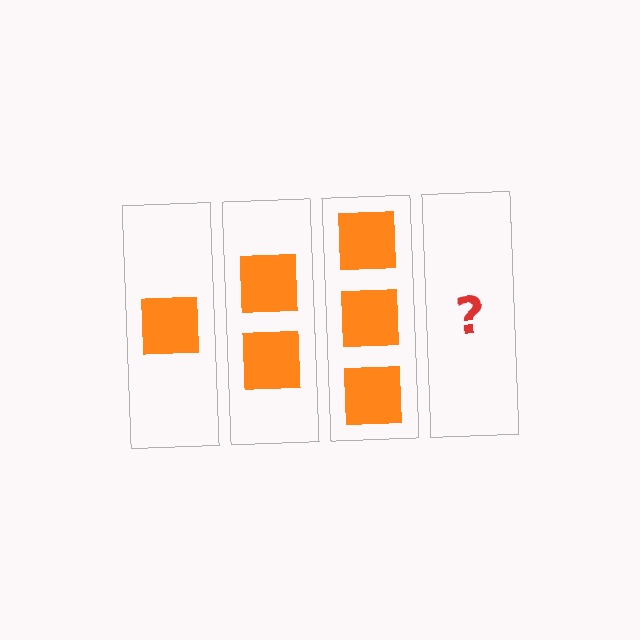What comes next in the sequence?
The next element should be 4 squares.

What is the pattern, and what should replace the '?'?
The pattern is that each step adds one more square. The '?' should be 4 squares.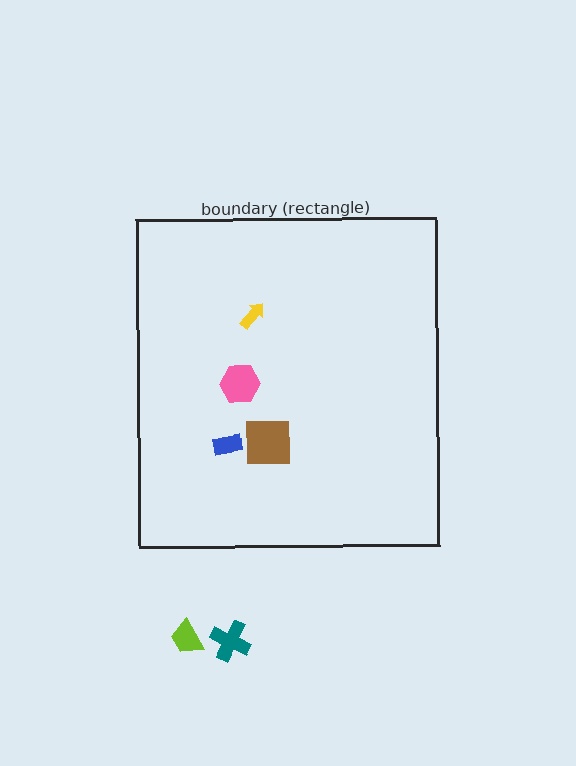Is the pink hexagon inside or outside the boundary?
Inside.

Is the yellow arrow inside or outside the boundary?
Inside.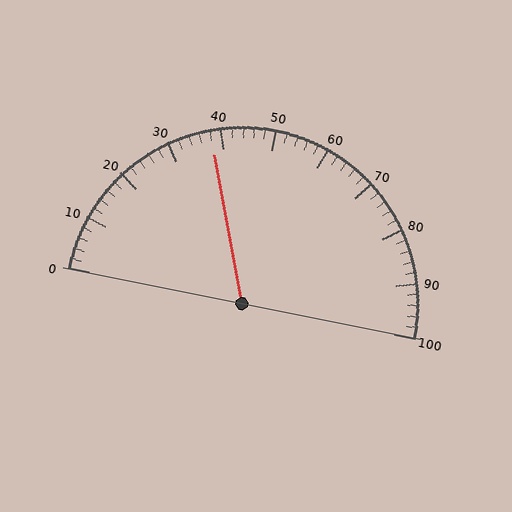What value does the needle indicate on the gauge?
The needle indicates approximately 38.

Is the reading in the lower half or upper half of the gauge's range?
The reading is in the lower half of the range (0 to 100).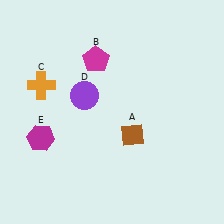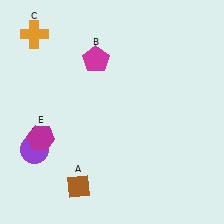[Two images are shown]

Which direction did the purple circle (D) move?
The purple circle (D) moved down.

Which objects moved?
The objects that moved are: the brown diamond (A), the orange cross (C), the purple circle (D).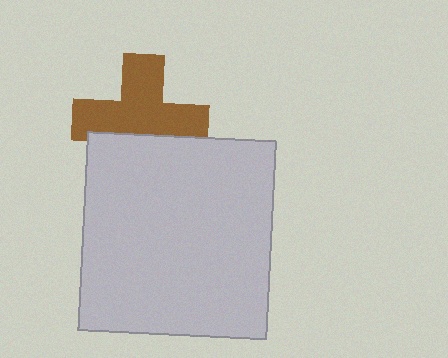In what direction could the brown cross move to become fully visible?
The brown cross could move up. That would shift it out from behind the light gray rectangle entirely.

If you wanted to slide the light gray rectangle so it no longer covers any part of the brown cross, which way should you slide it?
Slide it down — that is the most direct way to separate the two shapes.